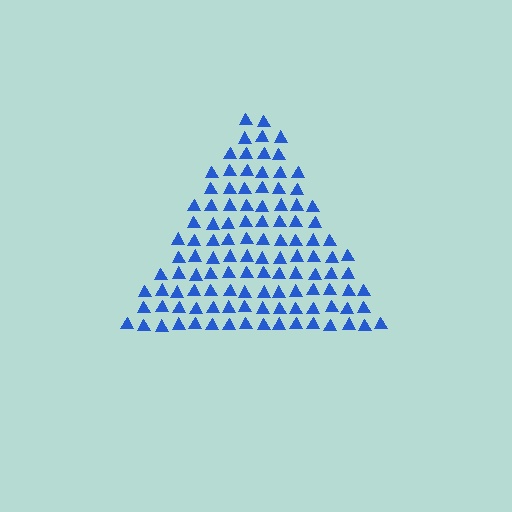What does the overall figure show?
The overall figure shows a triangle.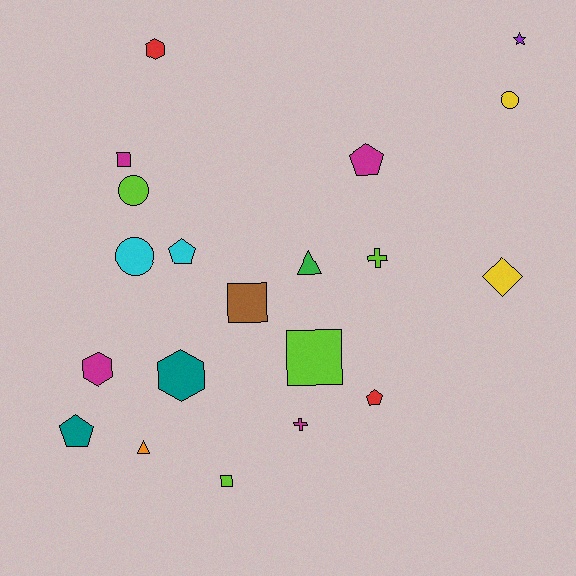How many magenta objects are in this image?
There are 4 magenta objects.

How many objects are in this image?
There are 20 objects.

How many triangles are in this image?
There are 2 triangles.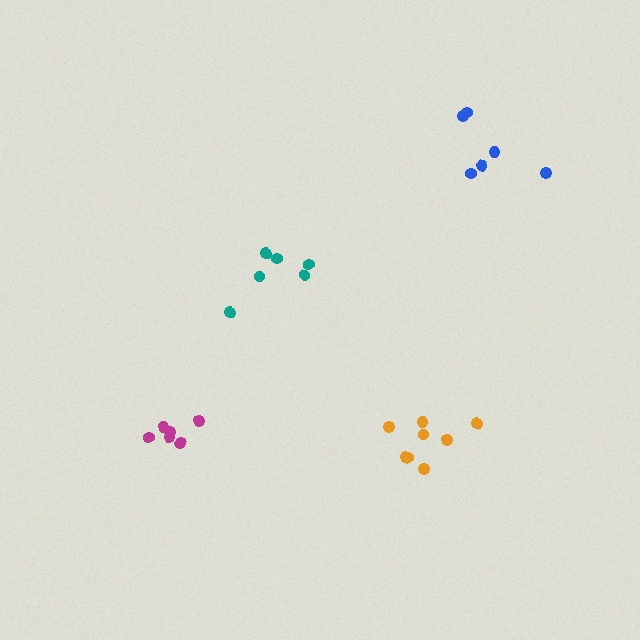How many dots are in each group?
Group 1: 6 dots, Group 2: 6 dots, Group 3: 6 dots, Group 4: 8 dots (26 total).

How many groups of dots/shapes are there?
There are 4 groups.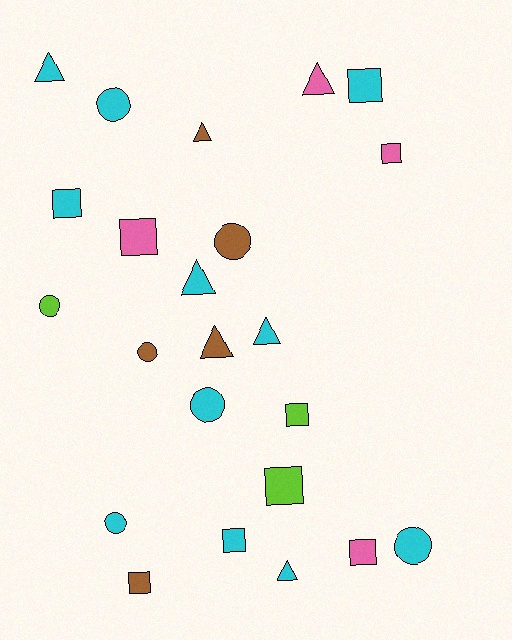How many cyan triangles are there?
There are 4 cyan triangles.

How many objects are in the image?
There are 23 objects.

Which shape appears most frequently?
Square, with 9 objects.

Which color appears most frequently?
Cyan, with 11 objects.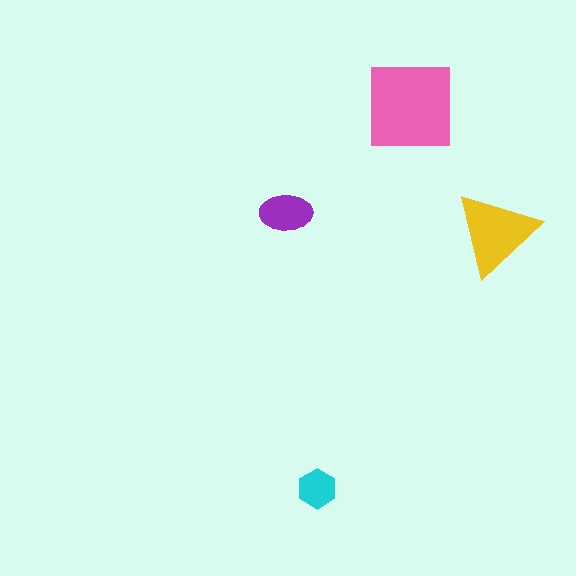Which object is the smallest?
The cyan hexagon.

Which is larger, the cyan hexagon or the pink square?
The pink square.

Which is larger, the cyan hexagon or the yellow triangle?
The yellow triangle.